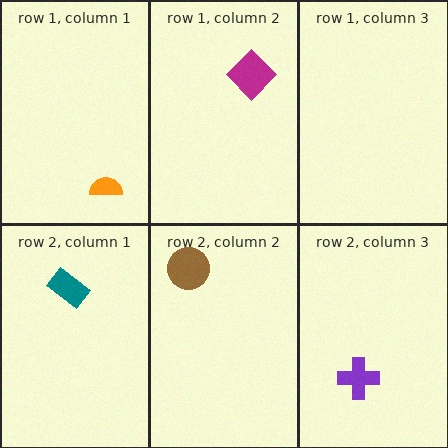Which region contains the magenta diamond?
The row 1, column 2 region.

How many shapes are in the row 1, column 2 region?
1.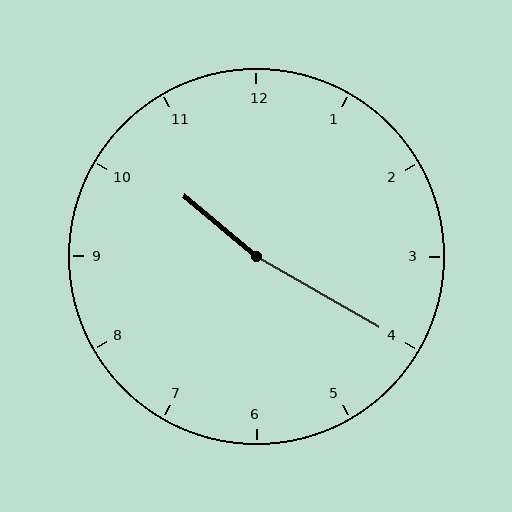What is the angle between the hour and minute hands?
Approximately 170 degrees.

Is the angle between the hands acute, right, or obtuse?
It is obtuse.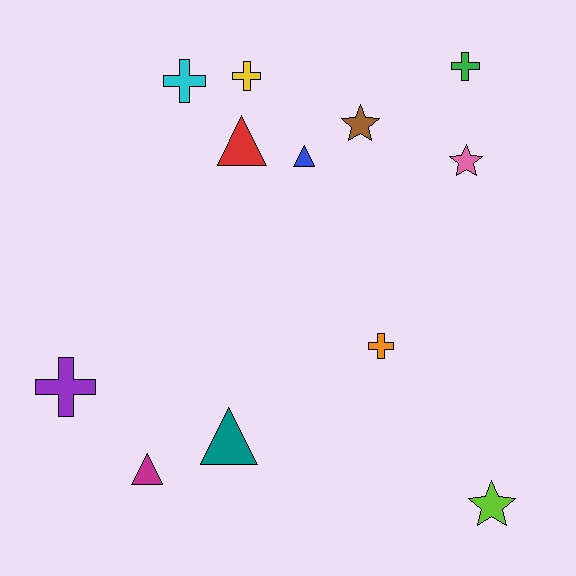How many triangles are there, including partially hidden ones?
There are 4 triangles.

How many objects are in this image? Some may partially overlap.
There are 12 objects.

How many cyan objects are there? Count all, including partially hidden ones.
There is 1 cyan object.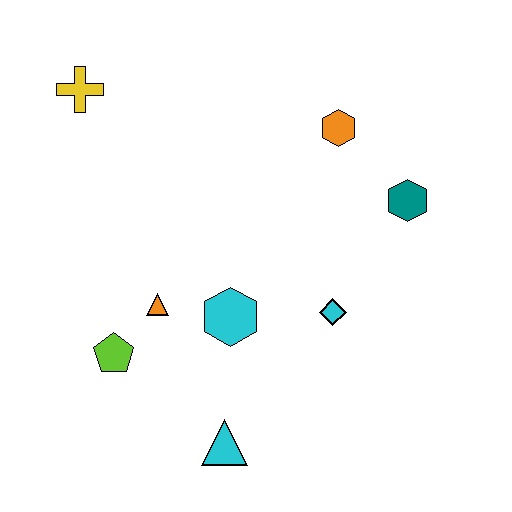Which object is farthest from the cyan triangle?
The yellow cross is farthest from the cyan triangle.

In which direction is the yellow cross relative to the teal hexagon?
The yellow cross is to the left of the teal hexagon.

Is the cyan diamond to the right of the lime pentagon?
Yes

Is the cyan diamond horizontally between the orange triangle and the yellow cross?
No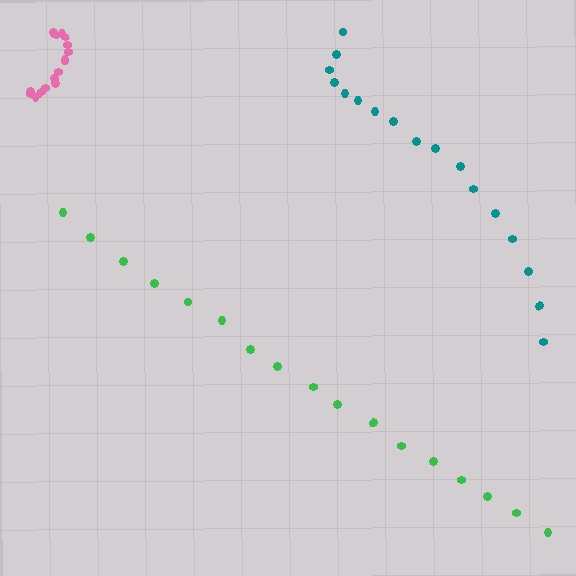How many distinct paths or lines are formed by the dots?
There are 3 distinct paths.